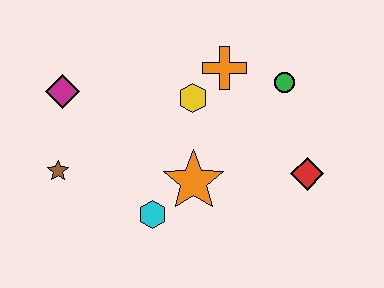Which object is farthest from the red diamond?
The magenta diamond is farthest from the red diamond.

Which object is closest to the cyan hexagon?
The orange star is closest to the cyan hexagon.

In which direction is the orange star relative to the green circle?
The orange star is below the green circle.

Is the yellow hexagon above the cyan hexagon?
Yes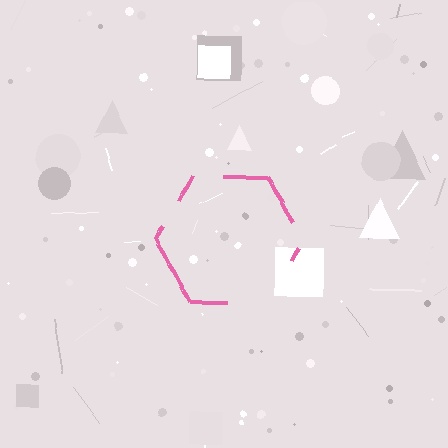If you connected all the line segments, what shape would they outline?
They would outline a hexagon.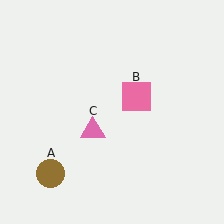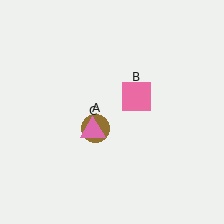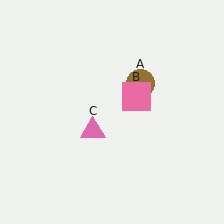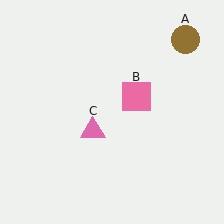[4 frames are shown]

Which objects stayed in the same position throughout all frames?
Pink square (object B) and pink triangle (object C) remained stationary.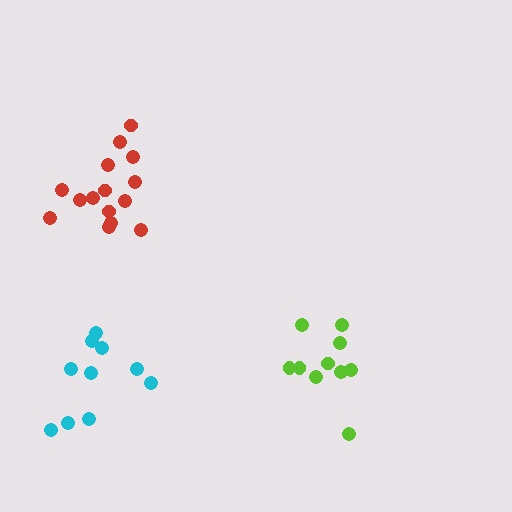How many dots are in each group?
Group 1: 10 dots, Group 2: 10 dots, Group 3: 15 dots (35 total).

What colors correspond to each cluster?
The clusters are colored: cyan, lime, red.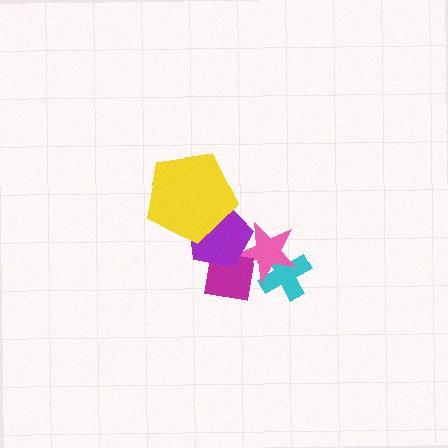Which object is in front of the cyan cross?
The pink star is in front of the cyan cross.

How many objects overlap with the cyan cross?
1 object overlaps with the cyan cross.